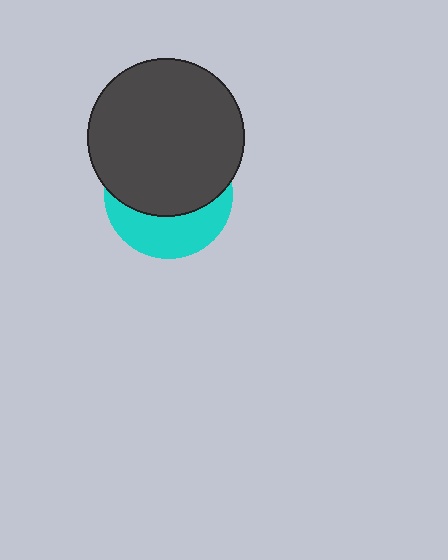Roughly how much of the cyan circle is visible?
A small part of it is visible (roughly 38%).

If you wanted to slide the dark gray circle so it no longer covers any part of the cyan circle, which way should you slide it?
Slide it up — that is the most direct way to separate the two shapes.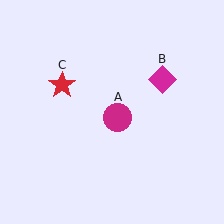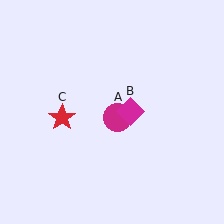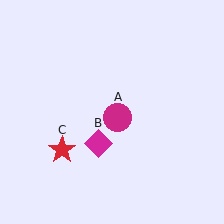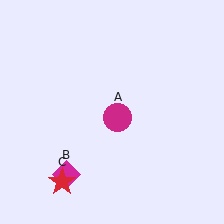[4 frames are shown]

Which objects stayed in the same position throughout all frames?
Magenta circle (object A) remained stationary.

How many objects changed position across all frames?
2 objects changed position: magenta diamond (object B), red star (object C).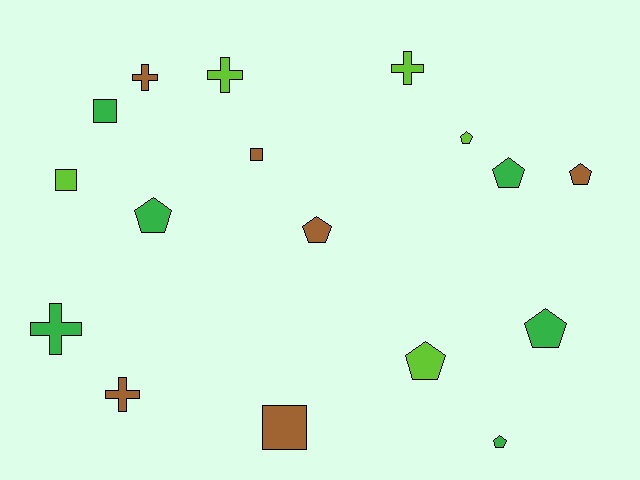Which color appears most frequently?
Green, with 6 objects.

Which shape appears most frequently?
Pentagon, with 8 objects.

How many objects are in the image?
There are 17 objects.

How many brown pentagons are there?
There are 2 brown pentagons.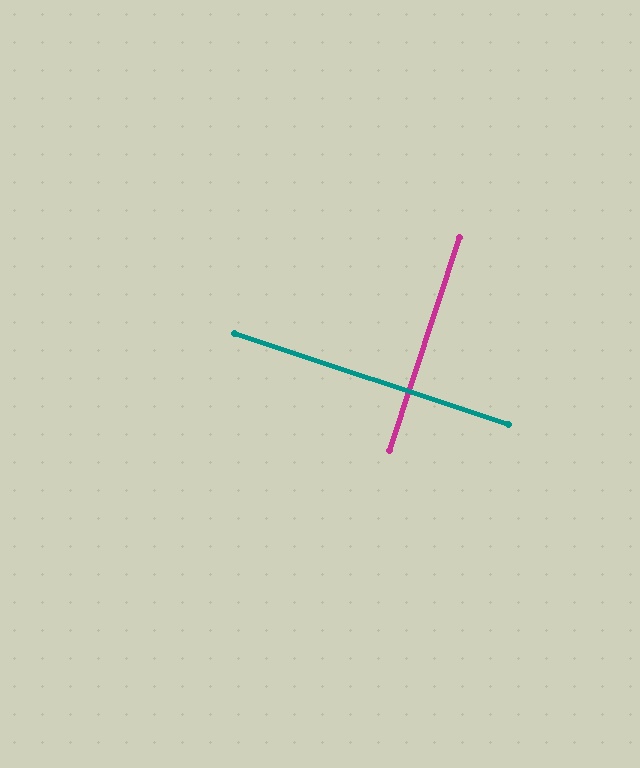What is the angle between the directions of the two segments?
Approximately 90 degrees.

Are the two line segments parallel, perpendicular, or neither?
Perpendicular — they meet at approximately 90°.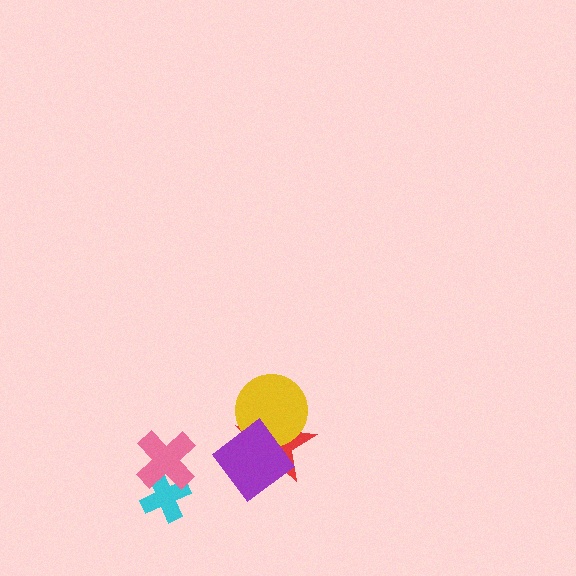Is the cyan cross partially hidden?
Yes, it is partially covered by another shape.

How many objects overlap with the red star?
2 objects overlap with the red star.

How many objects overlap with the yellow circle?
2 objects overlap with the yellow circle.